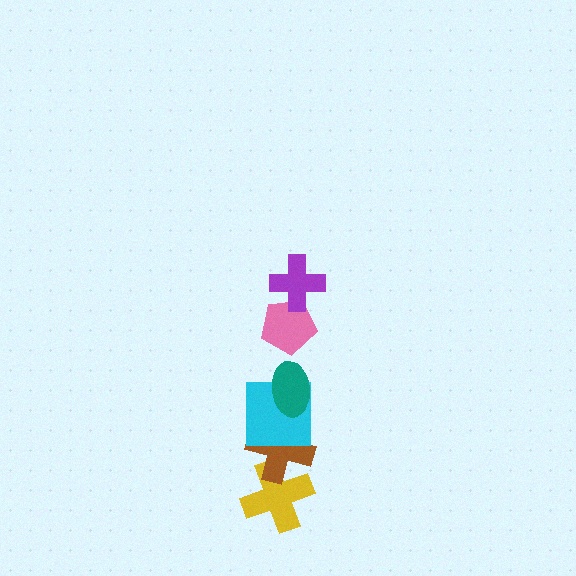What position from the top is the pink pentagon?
The pink pentagon is 2nd from the top.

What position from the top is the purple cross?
The purple cross is 1st from the top.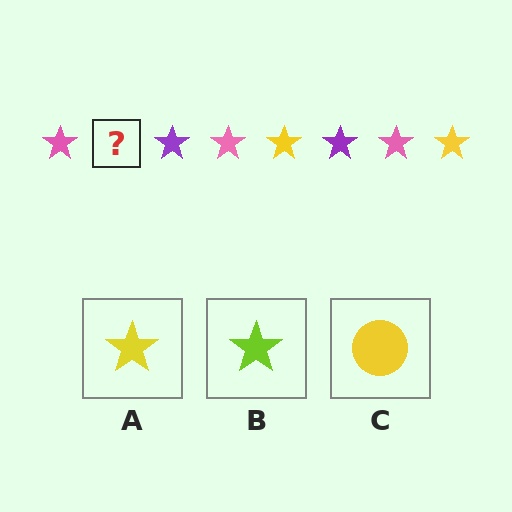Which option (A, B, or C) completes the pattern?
A.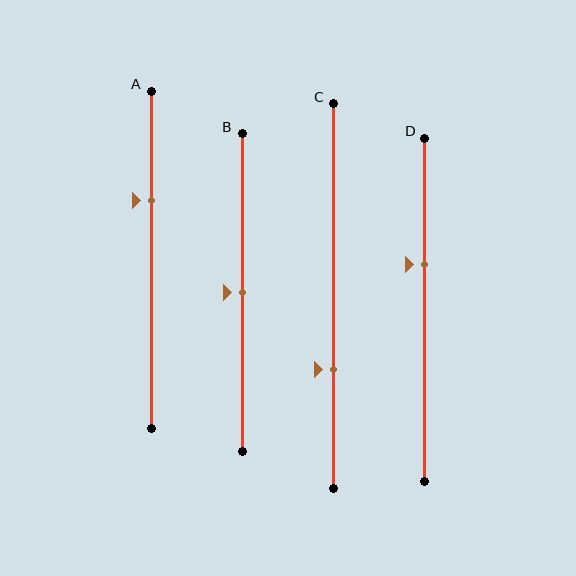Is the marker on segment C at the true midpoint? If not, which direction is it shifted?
No, the marker on segment C is shifted downward by about 19% of the segment length.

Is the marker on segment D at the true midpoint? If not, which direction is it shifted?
No, the marker on segment D is shifted upward by about 13% of the segment length.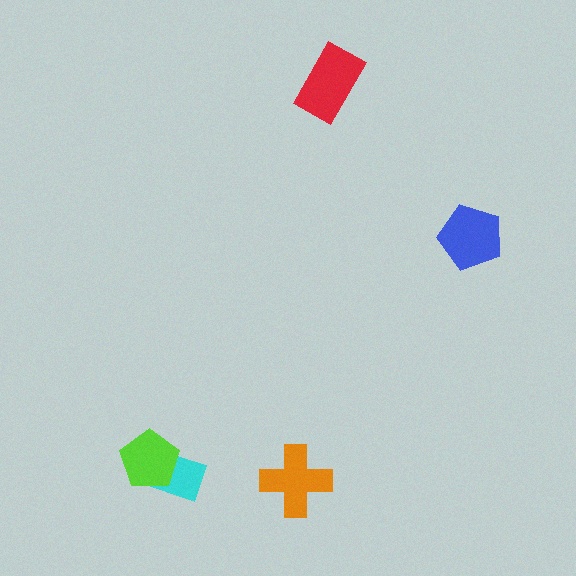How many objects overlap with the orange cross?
0 objects overlap with the orange cross.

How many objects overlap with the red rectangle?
0 objects overlap with the red rectangle.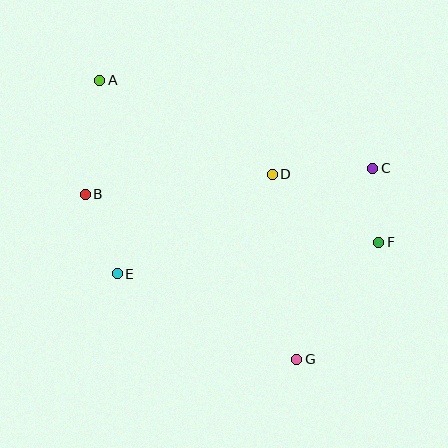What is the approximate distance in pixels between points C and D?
The distance between C and D is approximately 101 pixels.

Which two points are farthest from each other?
Points A and G are farthest from each other.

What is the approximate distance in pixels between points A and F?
The distance between A and F is approximately 323 pixels.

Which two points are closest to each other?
Points C and F are closest to each other.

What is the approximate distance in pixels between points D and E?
The distance between D and E is approximately 184 pixels.